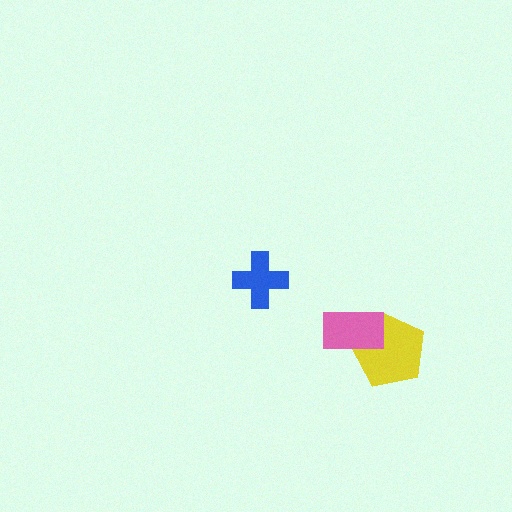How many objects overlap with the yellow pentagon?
1 object overlaps with the yellow pentagon.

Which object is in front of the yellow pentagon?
The pink rectangle is in front of the yellow pentagon.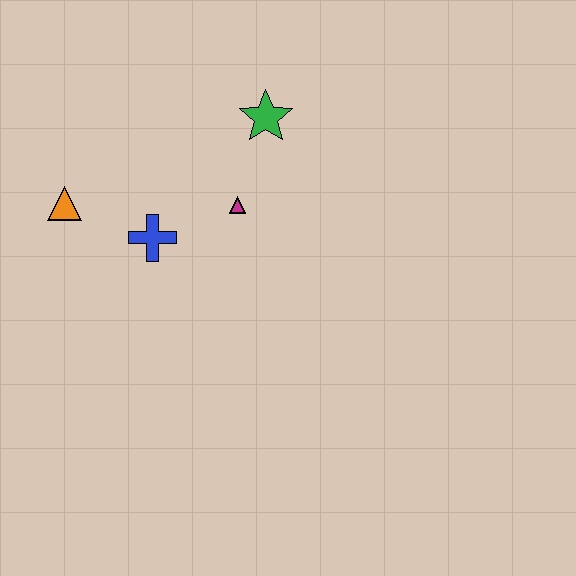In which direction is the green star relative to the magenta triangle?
The green star is above the magenta triangle.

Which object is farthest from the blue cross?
The green star is farthest from the blue cross.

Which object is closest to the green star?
The magenta triangle is closest to the green star.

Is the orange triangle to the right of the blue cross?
No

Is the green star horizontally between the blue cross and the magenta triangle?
No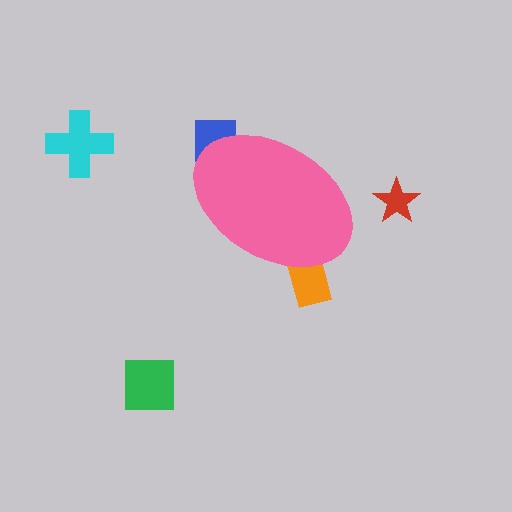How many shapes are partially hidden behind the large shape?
2 shapes are partially hidden.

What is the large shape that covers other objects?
A pink ellipse.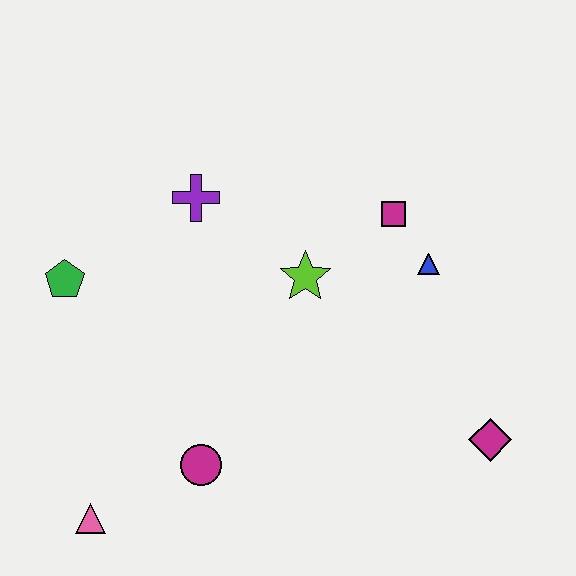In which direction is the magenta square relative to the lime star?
The magenta square is to the right of the lime star.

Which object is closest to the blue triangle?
The magenta square is closest to the blue triangle.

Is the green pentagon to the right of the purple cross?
No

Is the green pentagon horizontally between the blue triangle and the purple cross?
No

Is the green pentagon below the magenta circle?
No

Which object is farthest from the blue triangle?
The pink triangle is farthest from the blue triangle.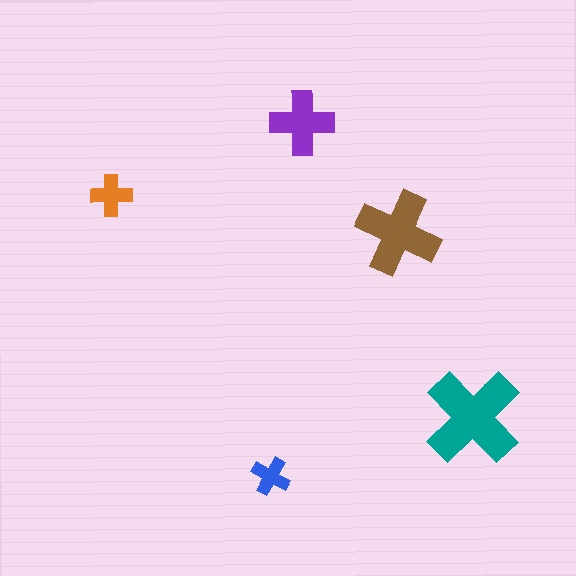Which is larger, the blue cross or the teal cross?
The teal one.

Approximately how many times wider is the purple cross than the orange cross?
About 1.5 times wider.